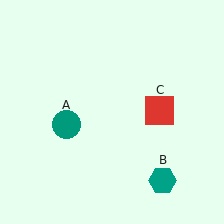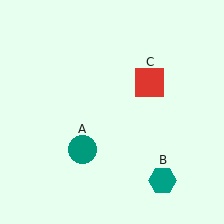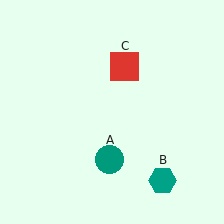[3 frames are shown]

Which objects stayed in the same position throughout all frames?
Teal hexagon (object B) remained stationary.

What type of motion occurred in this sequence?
The teal circle (object A), red square (object C) rotated counterclockwise around the center of the scene.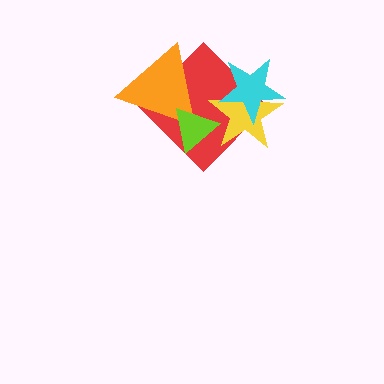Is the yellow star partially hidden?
Yes, it is partially covered by another shape.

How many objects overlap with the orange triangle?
2 objects overlap with the orange triangle.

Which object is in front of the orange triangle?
The lime triangle is in front of the orange triangle.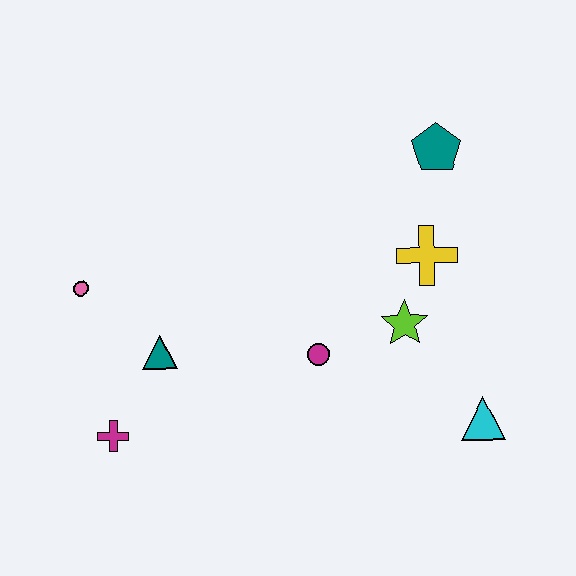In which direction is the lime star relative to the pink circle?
The lime star is to the right of the pink circle.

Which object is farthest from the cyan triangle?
The pink circle is farthest from the cyan triangle.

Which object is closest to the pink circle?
The teal triangle is closest to the pink circle.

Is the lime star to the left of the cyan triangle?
Yes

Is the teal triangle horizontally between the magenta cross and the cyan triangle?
Yes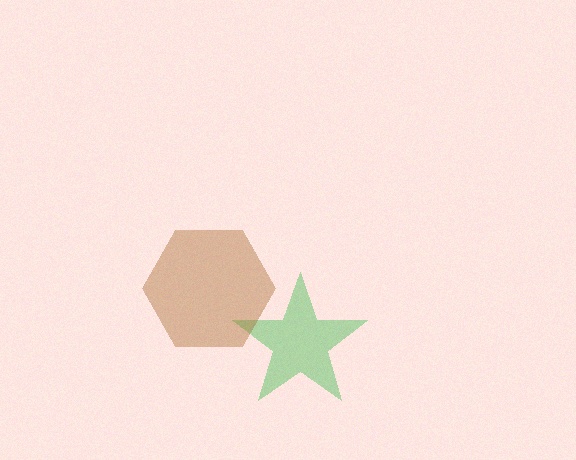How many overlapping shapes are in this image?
There are 2 overlapping shapes in the image.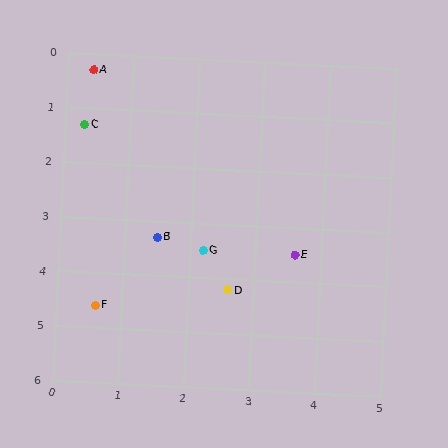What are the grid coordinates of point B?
Point B is at approximately (1.5, 3.3).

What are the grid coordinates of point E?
Point E is at approximately (3.6, 3.5).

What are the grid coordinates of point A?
Point A is at approximately (0.4, 0.3).